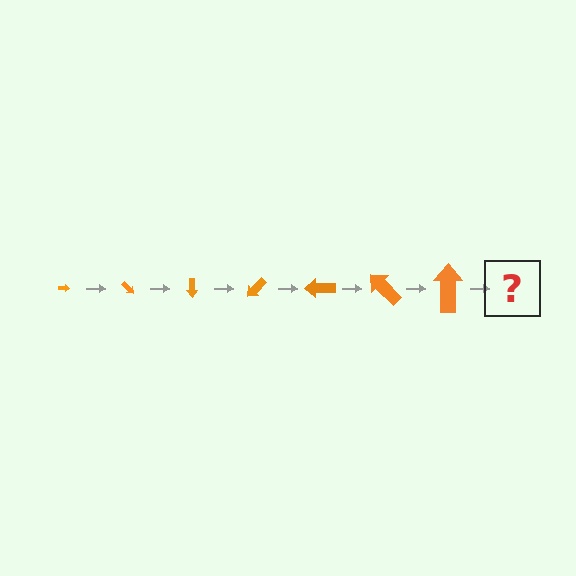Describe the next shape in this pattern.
It should be an arrow, larger than the previous one and rotated 315 degrees from the start.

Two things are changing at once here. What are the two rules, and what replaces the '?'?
The two rules are that the arrow grows larger each step and it rotates 45 degrees each step. The '?' should be an arrow, larger than the previous one and rotated 315 degrees from the start.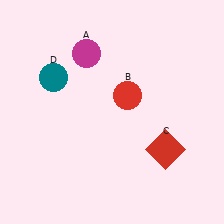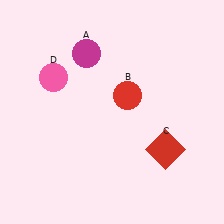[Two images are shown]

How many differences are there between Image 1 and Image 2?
There is 1 difference between the two images.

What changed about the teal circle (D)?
In Image 1, D is teal. In Image 2, it changed to pink.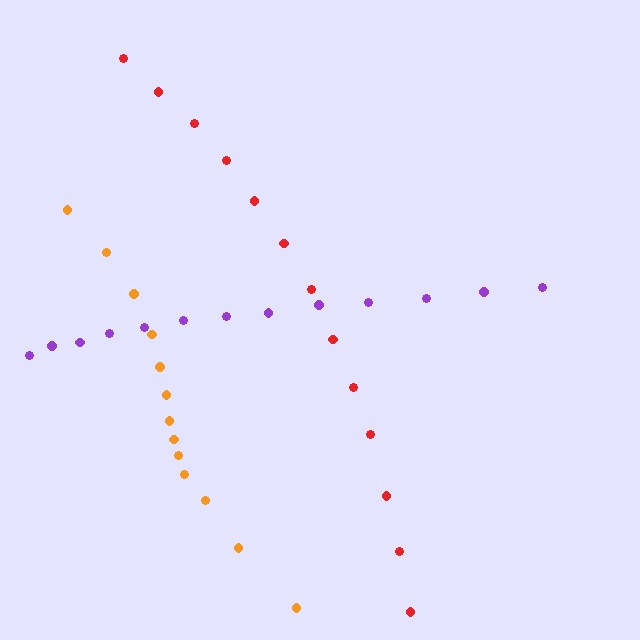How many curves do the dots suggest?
There are 3 distinct paths.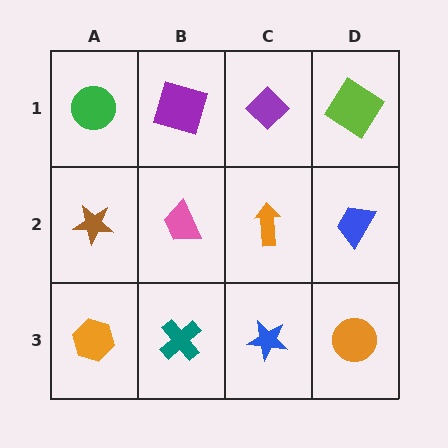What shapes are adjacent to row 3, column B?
A pink trapezoid (row 2, column B), an orange hexagon (row 3, column A), a blue star (row 3, column C).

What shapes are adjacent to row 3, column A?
A brown star (row 2, column A), a teal cross (row 3, column B).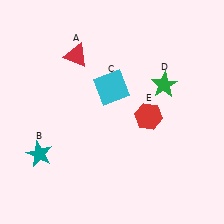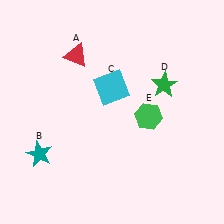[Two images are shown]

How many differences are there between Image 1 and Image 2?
There is 1 difference between the two images.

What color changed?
The hexagon (E) changed from red in Image 1 to green in Image 2.